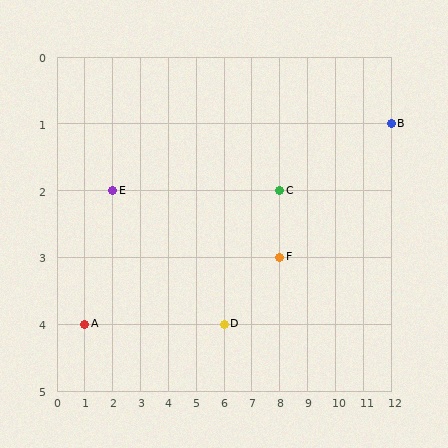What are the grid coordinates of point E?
Point E is at grid coordinates (2, 2).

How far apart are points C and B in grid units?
Points C and B are 4 columns and 1 row apart (about 4.1 grid units diagonally).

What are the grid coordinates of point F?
Point F is at grid coordinates (8, 3).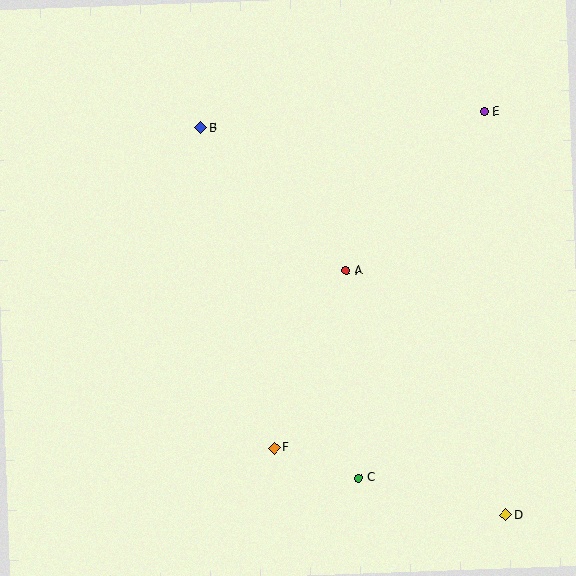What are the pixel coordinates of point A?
Point A is at (346, 271).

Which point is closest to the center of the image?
Point A at (346, 271) is closest to the center.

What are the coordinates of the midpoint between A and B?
The midpoint between A and B is at (274, 199).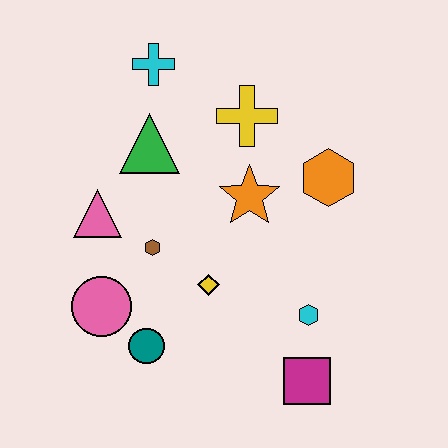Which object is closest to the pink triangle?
The brown hexagon is closest to the pink triangle.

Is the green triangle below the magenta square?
No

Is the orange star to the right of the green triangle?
Yes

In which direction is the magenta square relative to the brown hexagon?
The magenta square is to the right of the brown hexagon.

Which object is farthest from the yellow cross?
The magenta square is farthest from the yellow cross.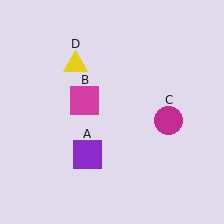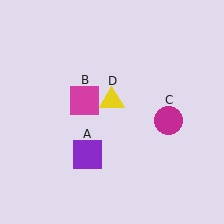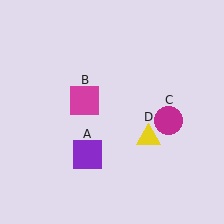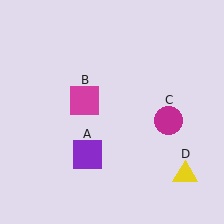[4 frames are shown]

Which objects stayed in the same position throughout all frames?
Purple square (object A) and magenta square (object B) and magenta circle (object C) remained stationary.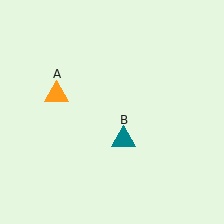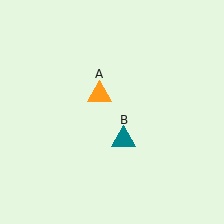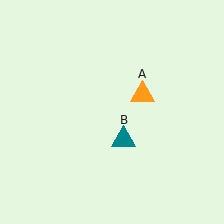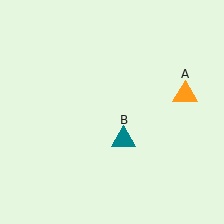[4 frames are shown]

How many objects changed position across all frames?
1 object changed position: orange triangle (object A).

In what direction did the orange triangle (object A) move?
The orange triangle (object A) moved right.